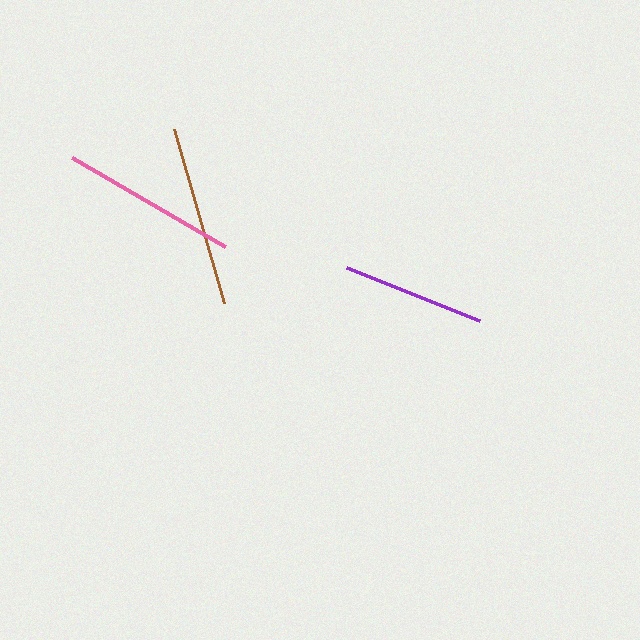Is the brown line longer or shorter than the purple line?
The brown line is longer than the purple line.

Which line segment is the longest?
The brown line is the longest at approximately 181 pixels.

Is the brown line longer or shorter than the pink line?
The brown line is longer than the pink line.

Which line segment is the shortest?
The purple line is the shortest at approximately 144 pixels.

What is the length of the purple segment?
The purple segment is approximately 144 pixels long.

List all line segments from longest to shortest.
From longest to shortest: brown, pink, purple.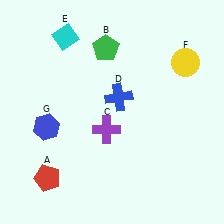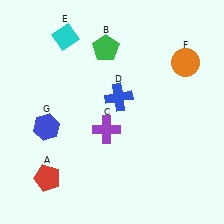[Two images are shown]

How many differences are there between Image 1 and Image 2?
There is 1 difference between the two images.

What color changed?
The circle (F) changed from yellow in Image 1 to orange in Image 2.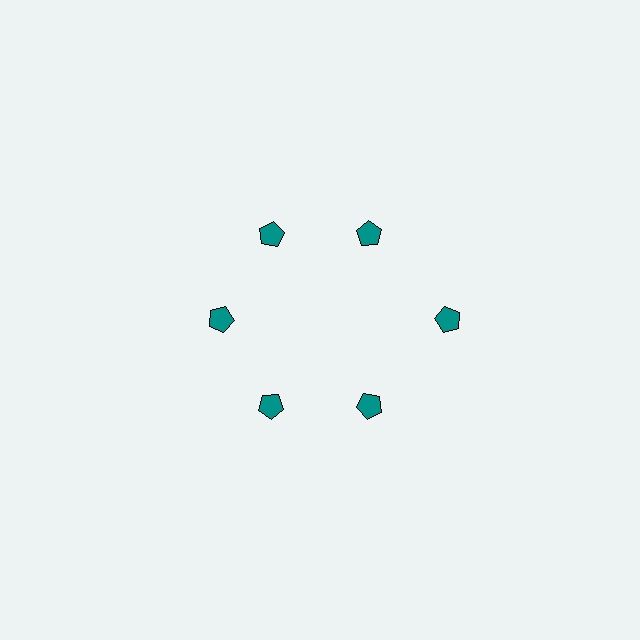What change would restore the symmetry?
The symmetry would be restored by moving it inward, back onto the ring so that all 6 pentagons sit at equal angles and equal distance from the center.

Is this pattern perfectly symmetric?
No. The 6 teal pentagons are arranged in a ring, but one element near the 3 o'clock position is pushed outward from the center, breaking the 6-fold rotational symmetry.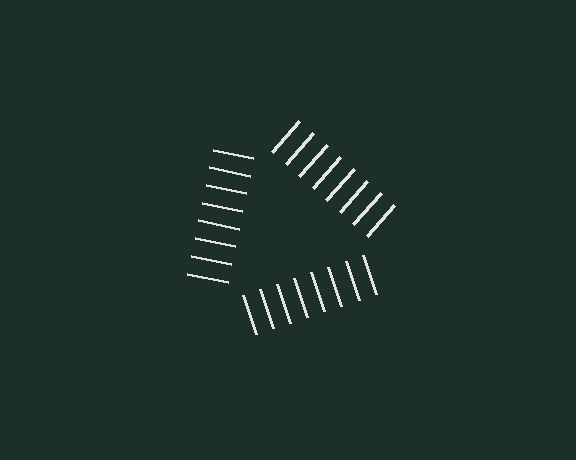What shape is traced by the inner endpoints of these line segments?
An illusory triangle — the line segments terminate on its edges but no continuous stroke is drawn.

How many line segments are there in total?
24 — 8 along each of the 3 edges.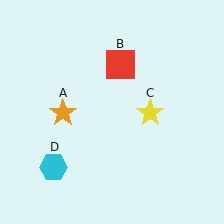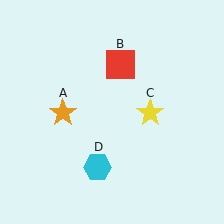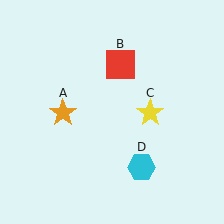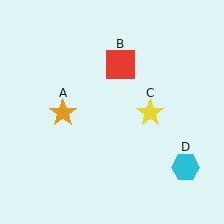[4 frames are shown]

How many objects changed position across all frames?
1 object changed position: cyan hexagon (object D).